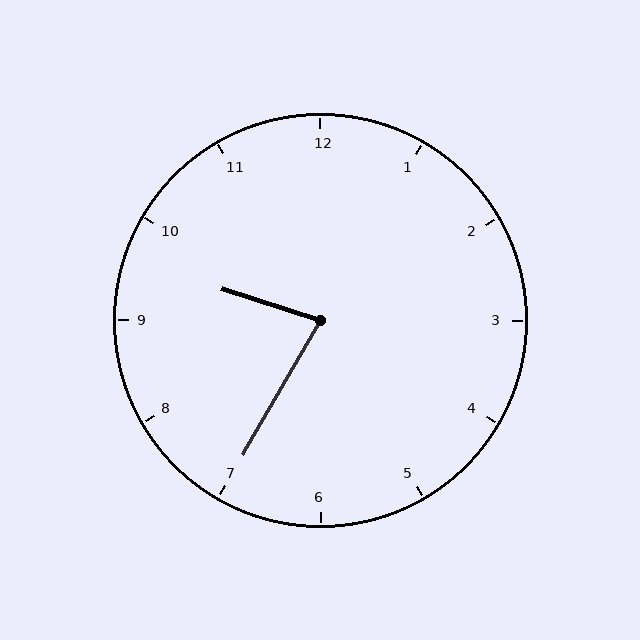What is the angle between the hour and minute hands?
Approximately 78 degrees.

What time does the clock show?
9:35.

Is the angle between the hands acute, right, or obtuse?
It is acute.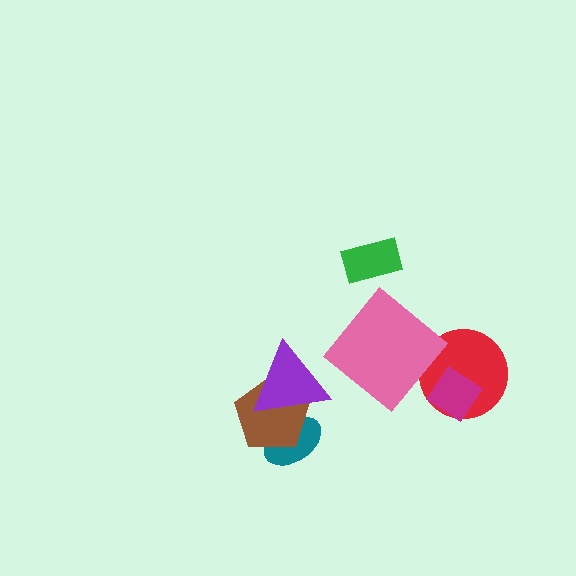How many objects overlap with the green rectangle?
0 objects overlap with the green rectangle.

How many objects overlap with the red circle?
1 object overlaps with the red circle.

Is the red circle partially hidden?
Yes, it is partially covered by another shape.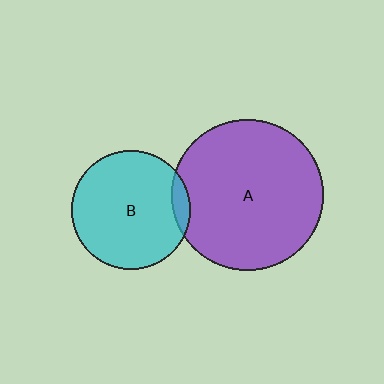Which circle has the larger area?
Circle A (purple).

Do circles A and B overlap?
Yes.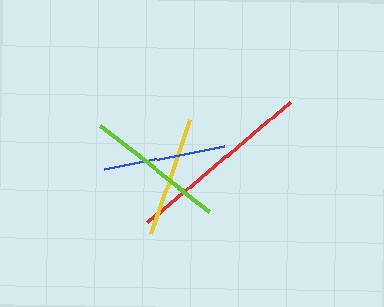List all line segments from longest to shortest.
From longest to shortest: red, lime, blue, yellow.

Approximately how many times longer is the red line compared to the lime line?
The red line is approximately 1.3 times the length of the lime line.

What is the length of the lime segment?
The lime segment is approximately 139 pixels long.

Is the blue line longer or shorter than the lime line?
The lime line is longer than the blue line.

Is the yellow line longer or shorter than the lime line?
The lime line is longer than the yellow line.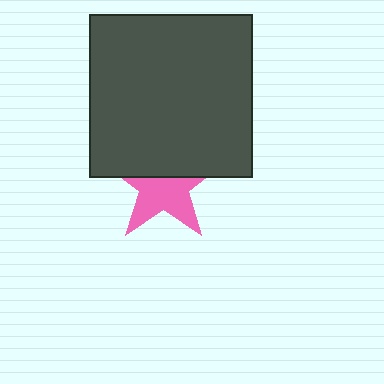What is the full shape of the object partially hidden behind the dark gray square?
The partially hidden object is a pink star.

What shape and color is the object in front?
The object in front is a dark gray square.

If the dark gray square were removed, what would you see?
You would see the complete pink star.